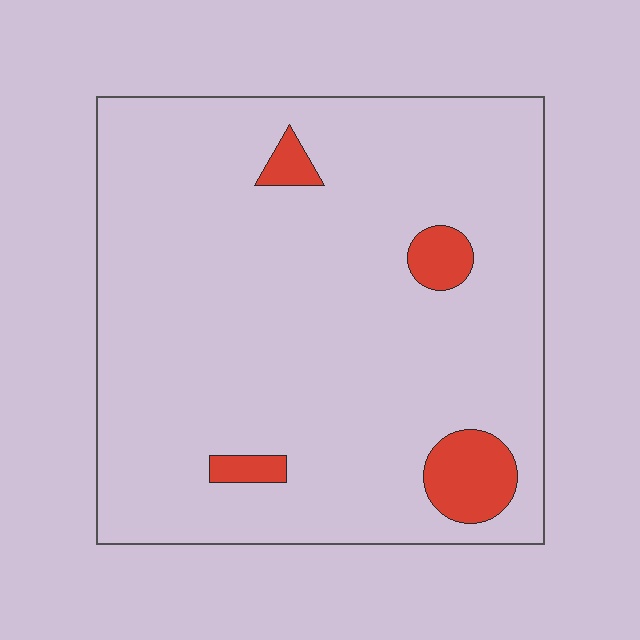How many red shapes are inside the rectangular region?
4.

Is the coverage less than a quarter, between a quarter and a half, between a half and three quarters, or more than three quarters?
Less than a quarter.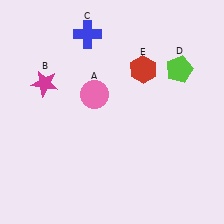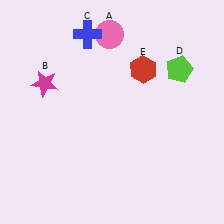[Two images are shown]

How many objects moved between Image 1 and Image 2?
1 object moved between the two images.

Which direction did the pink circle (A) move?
The pink circle (A) moved up.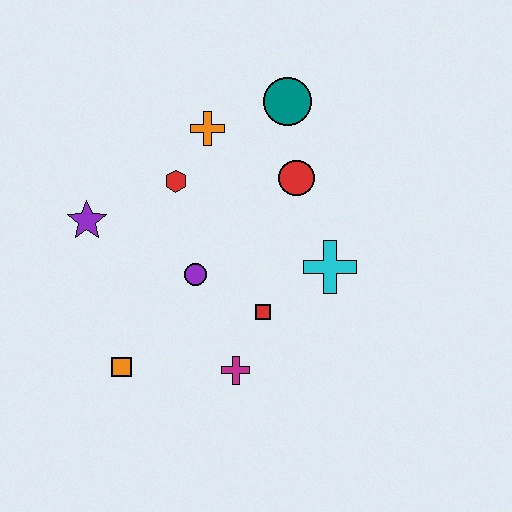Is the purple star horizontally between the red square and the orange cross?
No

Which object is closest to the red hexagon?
The orange cross is closest to the red hexagon.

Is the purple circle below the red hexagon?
Yes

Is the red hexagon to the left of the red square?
Yes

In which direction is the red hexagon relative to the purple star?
The red hexagon is to the right of the purple star.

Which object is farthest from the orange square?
The teal circle is farthest from the orange square.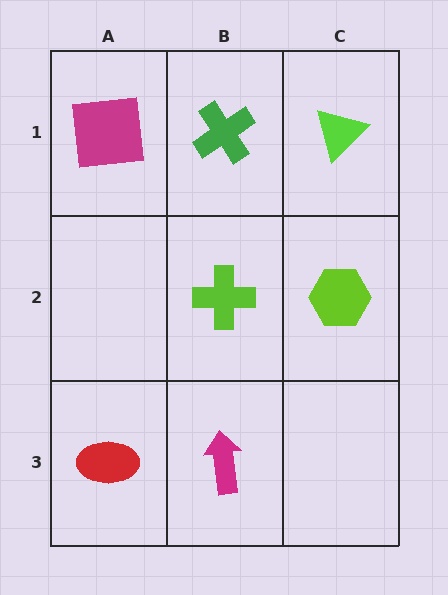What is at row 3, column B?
A magenta arrow.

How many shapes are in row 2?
2 shapes.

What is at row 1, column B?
A green cross.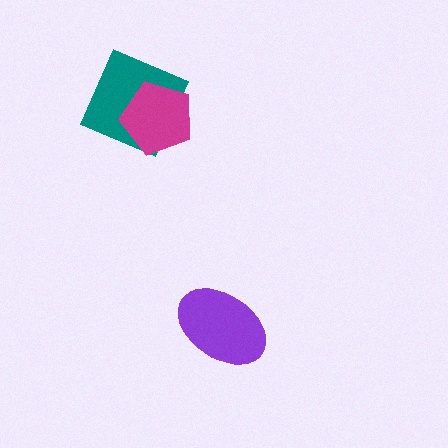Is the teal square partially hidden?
Yes, it is partially covered by another shape.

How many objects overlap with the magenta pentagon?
1 object overlaps with the magenta pentagon.